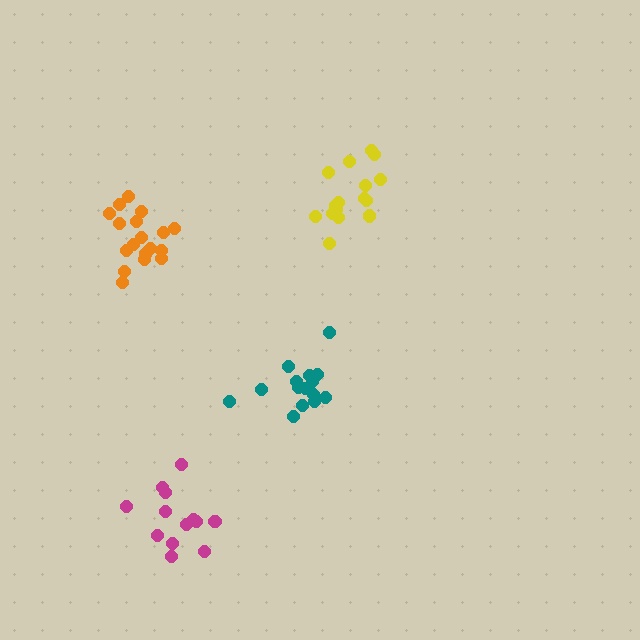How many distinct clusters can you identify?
There are 4 distinct clusters.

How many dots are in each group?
Group 1: 18 dots, Group 2: 15 dots, Group 3: 16 dots, Group 4: 13 dots (62 total).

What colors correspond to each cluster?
The clusters are colored: orange, teal, yellow, magenta.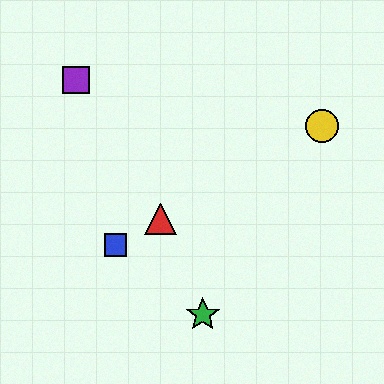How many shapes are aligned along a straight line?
3 shapes (the red triangle, the blue square, the yellow circle) are aligned along a straight line.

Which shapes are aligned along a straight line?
The red triangle, the blue square, the yellow circle are aligned along a straight line.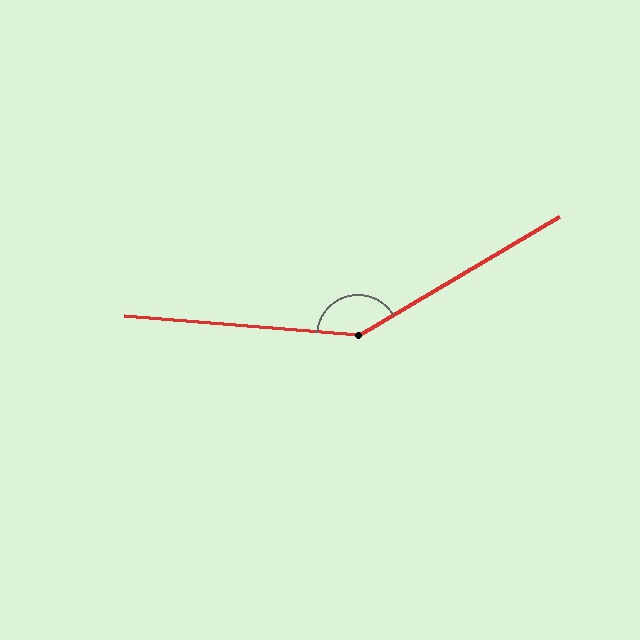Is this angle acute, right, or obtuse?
It is obtuse.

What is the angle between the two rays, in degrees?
Approximately 145 degrees.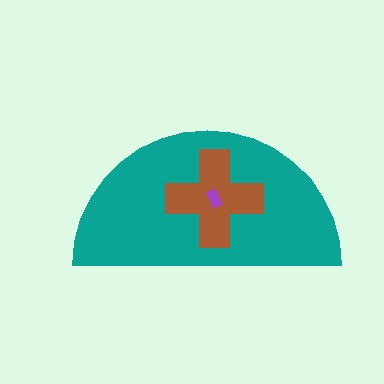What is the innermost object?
The purple rectangle.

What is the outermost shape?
The teal semicircle.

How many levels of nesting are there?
3.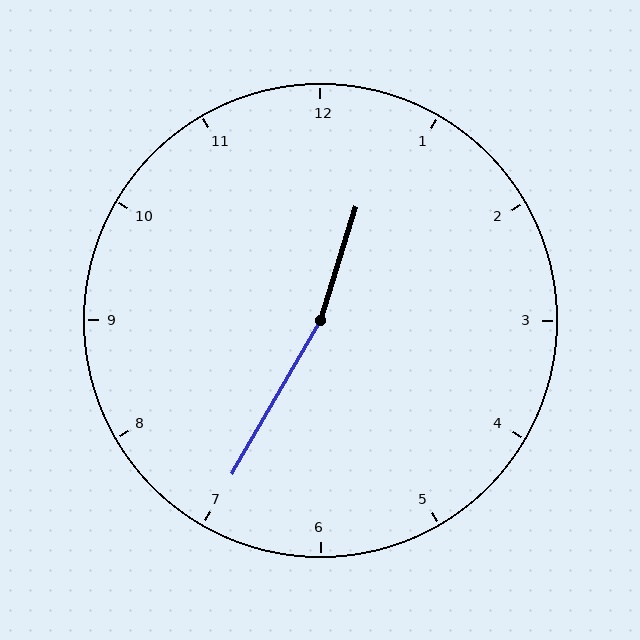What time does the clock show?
12:35.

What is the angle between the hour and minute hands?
Approximately 168 degrees.